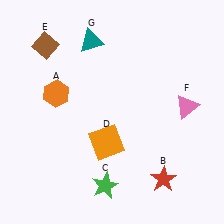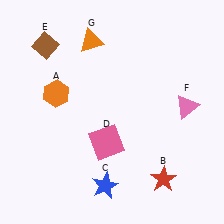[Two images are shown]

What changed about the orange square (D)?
In Image 1, D is orange. In Image 2, it changed to pink.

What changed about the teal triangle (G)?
In Image 1, G is teal. In Image 2, it changed to orange.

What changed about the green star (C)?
In Image 1, C is green. In Image 2, it changed to blue.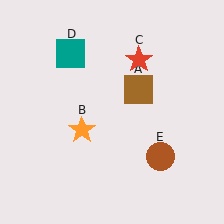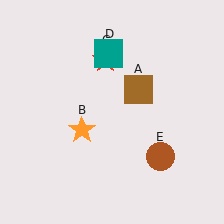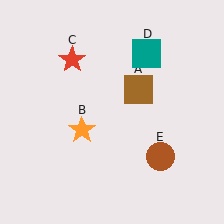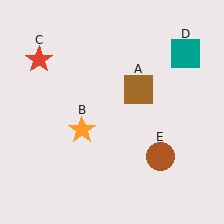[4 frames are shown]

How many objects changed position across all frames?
2 objects changed position: red star (object C), teal square (object D).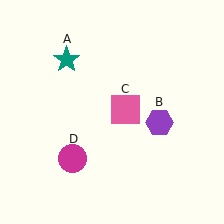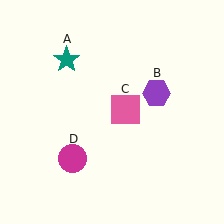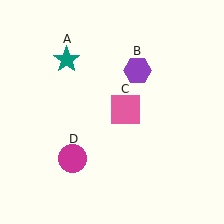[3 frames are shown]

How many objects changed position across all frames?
1 object changed position: purple hexagon (object B).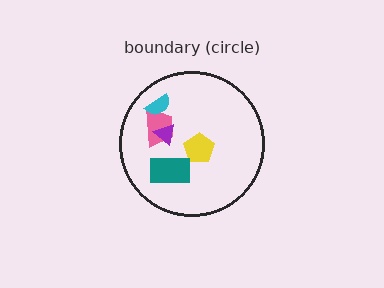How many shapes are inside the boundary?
5 inside, 0 outside.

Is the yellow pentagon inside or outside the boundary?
Inside.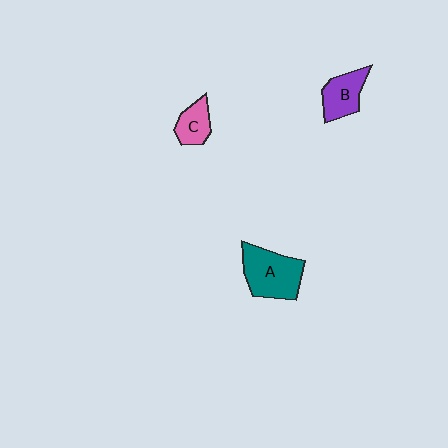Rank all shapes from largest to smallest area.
From largest to smallest: A (teal), B (purple), C (pink).